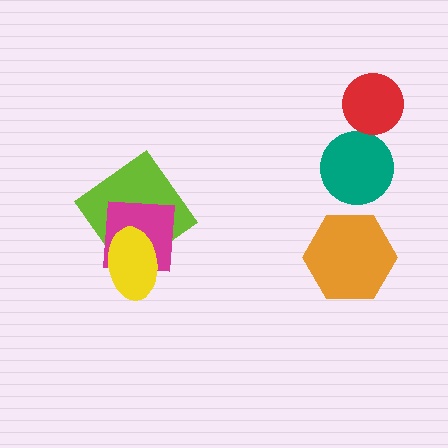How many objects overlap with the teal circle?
0 objects overlap with the teal circle.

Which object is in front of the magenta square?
The yellow ellipse is in front of the magenta square.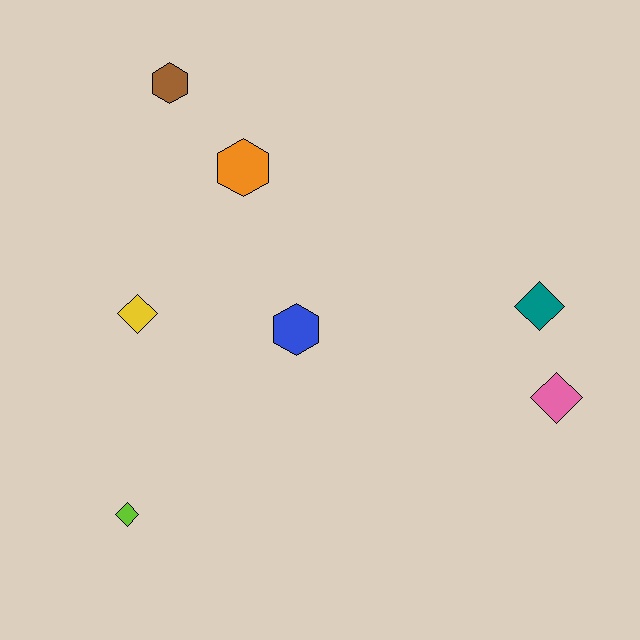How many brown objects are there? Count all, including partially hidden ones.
There is 1 brown object.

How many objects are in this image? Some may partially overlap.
There are 7 objects.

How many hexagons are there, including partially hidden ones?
There are 3 hexagons.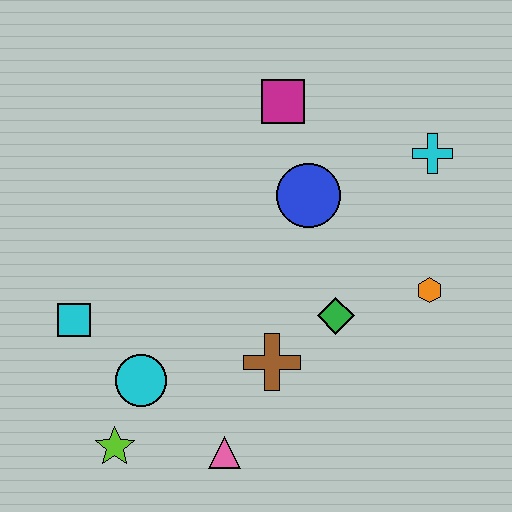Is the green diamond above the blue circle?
No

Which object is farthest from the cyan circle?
The cyan cross is farthest from the cyan circle.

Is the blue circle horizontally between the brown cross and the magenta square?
No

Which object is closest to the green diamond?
The brown cross is closest to the green diamond.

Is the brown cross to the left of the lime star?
No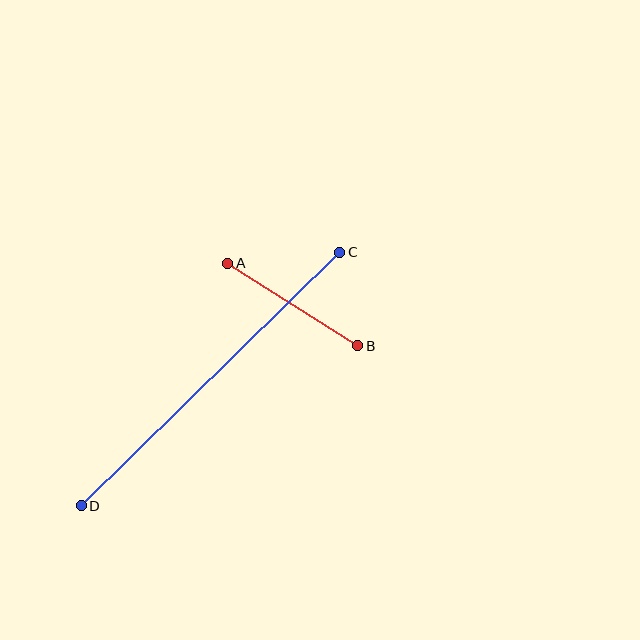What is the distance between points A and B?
The distance is approximately 154 pixels.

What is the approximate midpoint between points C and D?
The midpoint is at approximately (211, 379) pixels.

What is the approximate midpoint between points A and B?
The midpoint is at approximately (293, 304) pixels.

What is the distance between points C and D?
The distance is approximately 362 pixels.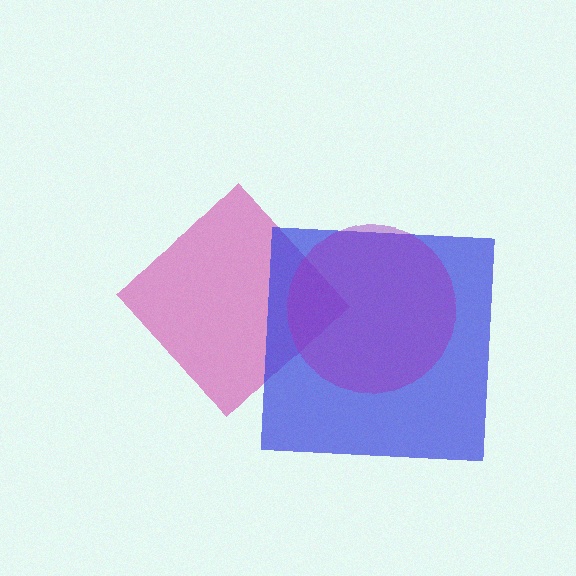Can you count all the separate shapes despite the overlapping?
Yes, there are 3 separate shapes.